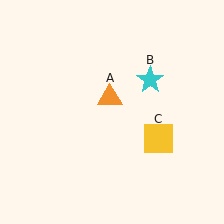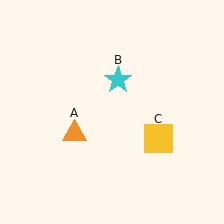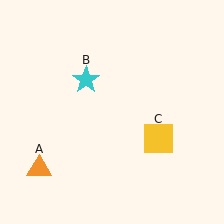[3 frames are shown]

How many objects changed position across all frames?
2 objects changed position: orange triangle (object A), cyan star (object B).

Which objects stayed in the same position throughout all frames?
Yellow square (object C) remained stationary.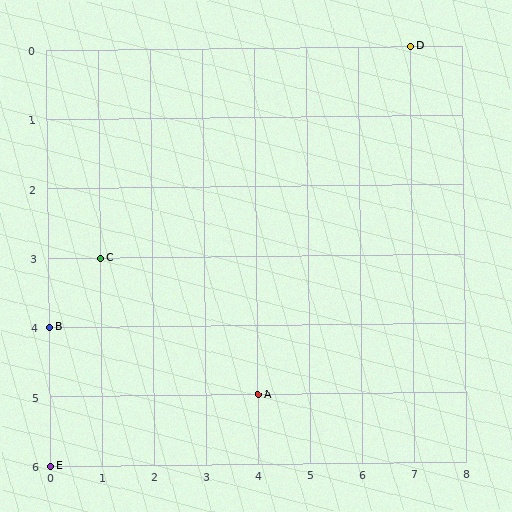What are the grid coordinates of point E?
Point E is at grid coordinates (0, 6).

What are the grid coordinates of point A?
Point A is at grid coordinates (4, 5).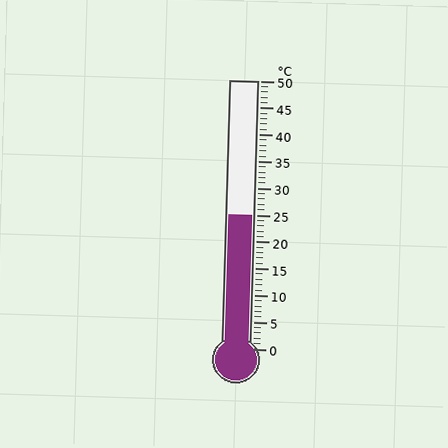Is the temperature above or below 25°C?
The temperature is at 25°C.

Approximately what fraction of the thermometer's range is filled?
The thermometer is filled to approximately 50% of its range.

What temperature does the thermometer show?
The thermometer shows approximately 25°C.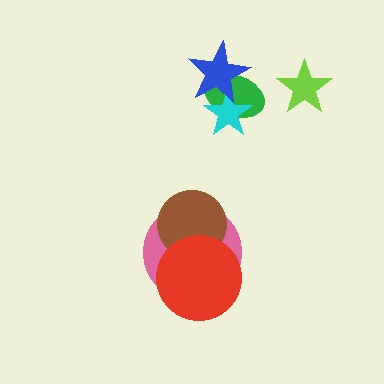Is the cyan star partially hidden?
Yes, it is partially covered by another shape.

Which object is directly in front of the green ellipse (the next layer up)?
The cyan star is directly in front of the green ellipse.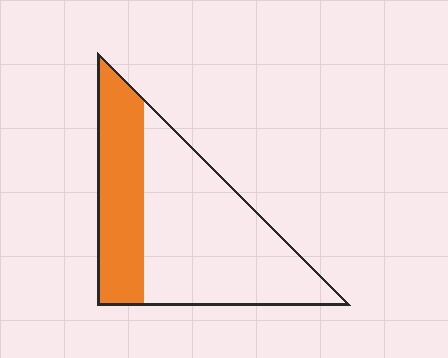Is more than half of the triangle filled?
No.